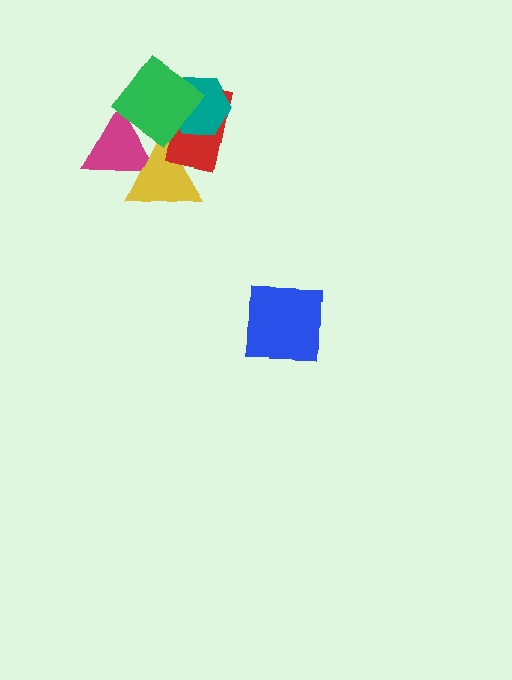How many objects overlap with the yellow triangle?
3 objects overlap with the yellow triangle.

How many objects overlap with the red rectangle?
3 objects overlap with the red rectangle.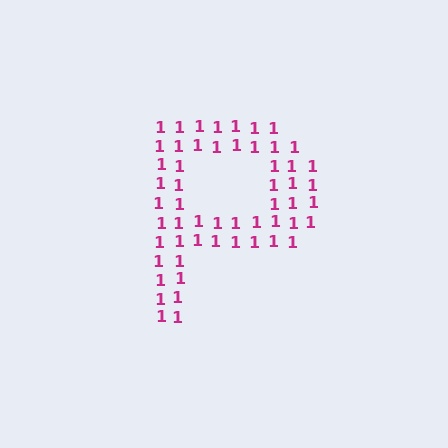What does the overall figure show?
The overall figure shows the letter P.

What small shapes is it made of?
It is made of small digit 1's.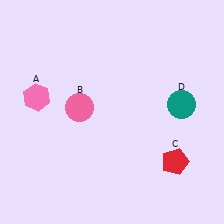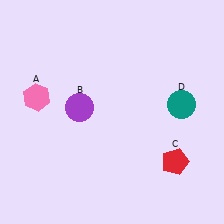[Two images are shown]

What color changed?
The circle (B) changed from pink in Image 1 to purple in Image 2.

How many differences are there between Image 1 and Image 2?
There is 1 difference between the two images.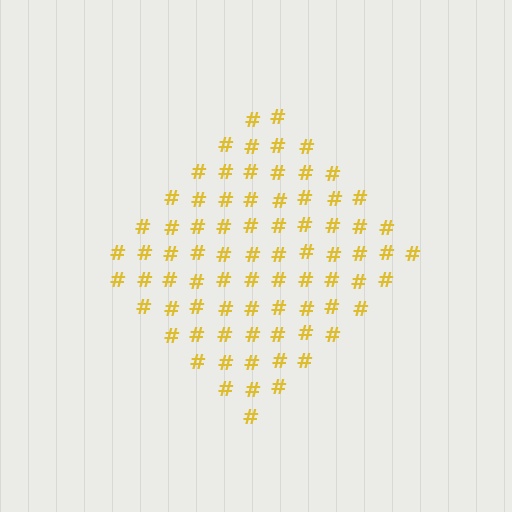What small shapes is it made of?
It is made of small hash symbols.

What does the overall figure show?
The overall figure shows a diamond.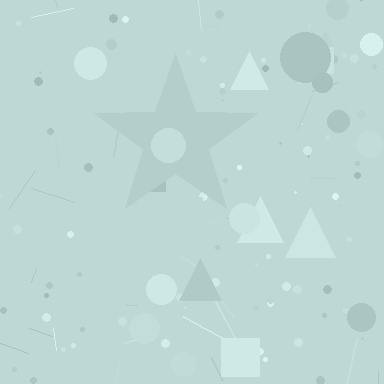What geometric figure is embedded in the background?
A star is embedded in the background.